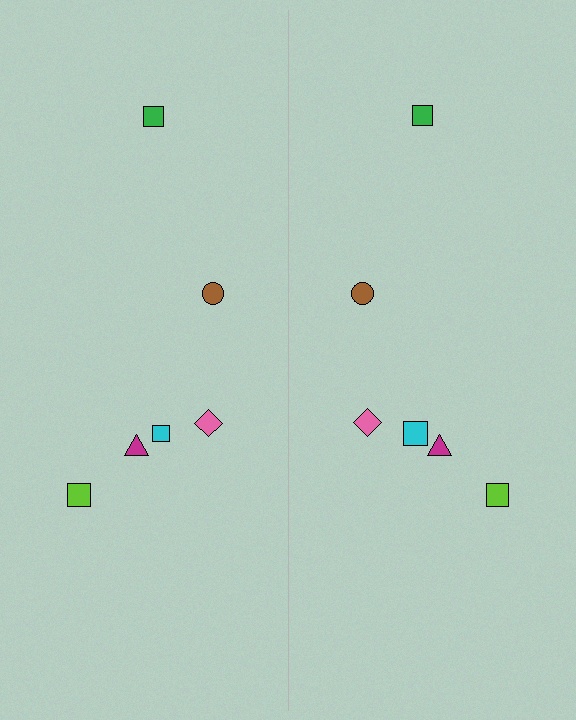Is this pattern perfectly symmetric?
No, the pattern is not perfectly symmetric. The cyan square on the right side has a different size than its mirror counterpart.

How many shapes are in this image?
There are 12 shapes in this image.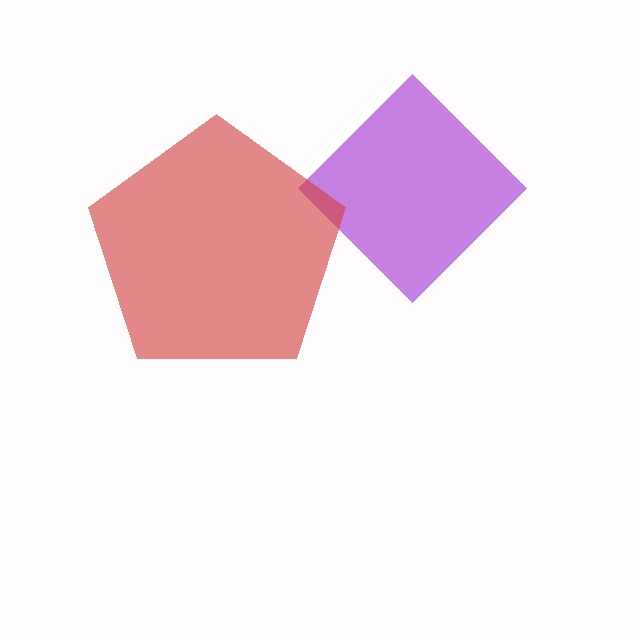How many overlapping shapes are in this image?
There are 2 overlapping shapes in the image.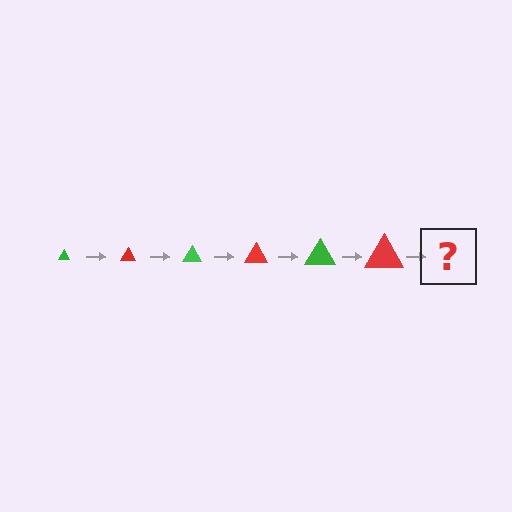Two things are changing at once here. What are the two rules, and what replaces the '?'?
The two rules are that the triangle grows larger each step and the color cycles through green and red. The '?' should be a green triangle, larger than the previous one.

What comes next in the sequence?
The next element should be a green triangle, larger than the previous one.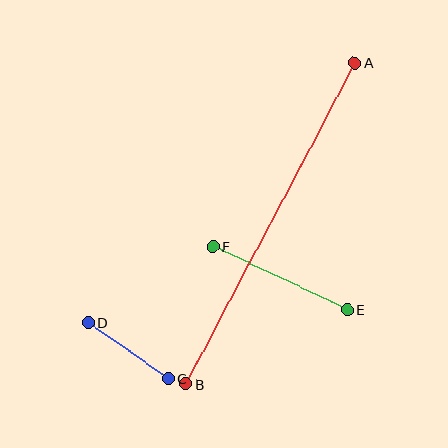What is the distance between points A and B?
The distance is approximately 363 pixels.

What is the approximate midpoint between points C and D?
The midpoint is at approximately (128, 351) pixels.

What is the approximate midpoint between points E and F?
The midpoint is at approximately (280, 278) pixels.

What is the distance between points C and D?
The distance is approximately 98 pixels.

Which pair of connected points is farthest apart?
Points A and B are farthest apart.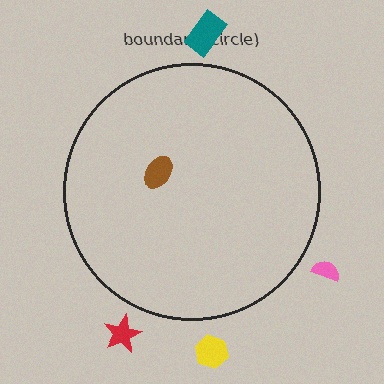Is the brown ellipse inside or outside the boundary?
Inside.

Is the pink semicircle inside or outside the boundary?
Outside.